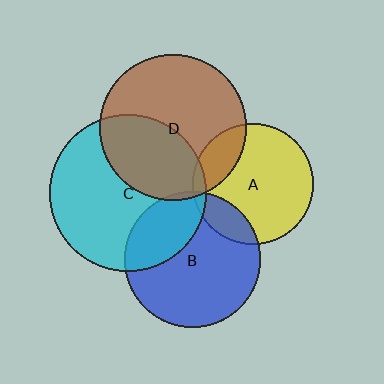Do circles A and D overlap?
Yes.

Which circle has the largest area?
Circle C (cyan).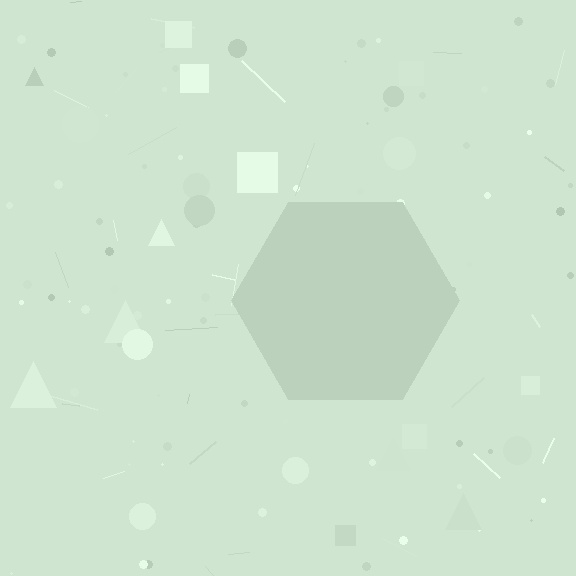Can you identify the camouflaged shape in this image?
The camouflaged shape is a hexagon.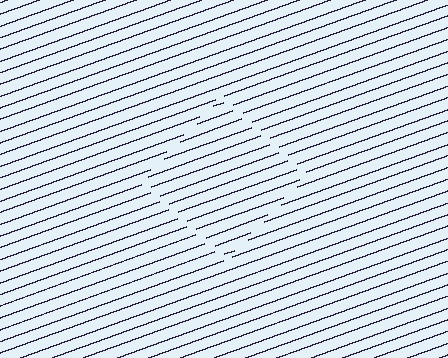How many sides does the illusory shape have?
4 sides — the line-ends trace a square.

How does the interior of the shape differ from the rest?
The interior of the shape contains the same grating, shifted by half a period — the contour is defined by the phase discontinuity where line-ends from the inner and outer gratings abut.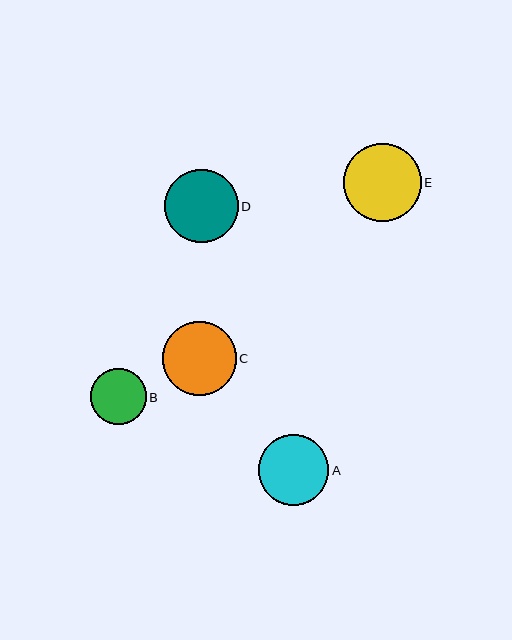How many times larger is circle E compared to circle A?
Circle E is approximately 1.1 times the size of circle A.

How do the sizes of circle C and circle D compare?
Circle C and circle D are approximately the same size.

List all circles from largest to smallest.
From largest to smallest: E, C, D, A, B.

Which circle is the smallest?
Circle B is the smallest with a size of approximately 56 pixels.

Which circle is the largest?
Circle E is the largest with a size of approximately 78 pixels.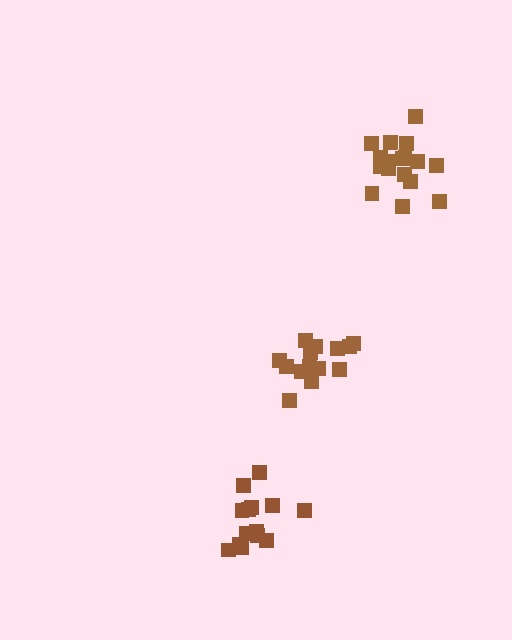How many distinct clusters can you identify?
There are 3 distinct clusters.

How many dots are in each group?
Group 1: 14 dots, Group 2: 17 dots, Group 3: 14 dots (45 total).